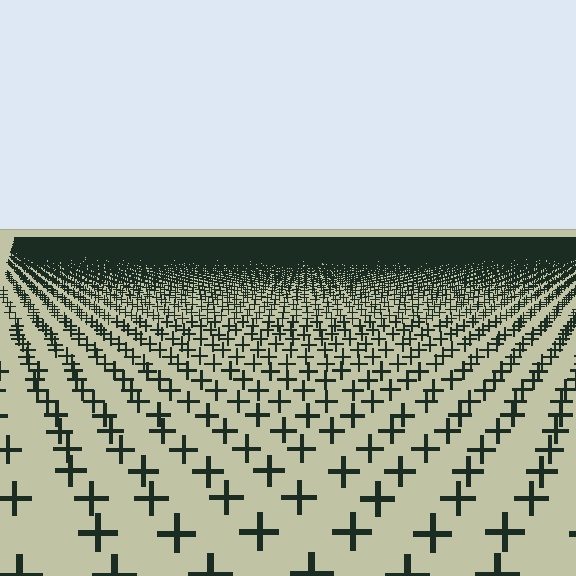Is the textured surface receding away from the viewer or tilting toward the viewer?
The surface is receding away from the viewer. Texture elements get smaller and denser toward the top.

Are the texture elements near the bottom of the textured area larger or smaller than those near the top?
Larger. Near the bottom, elements are closer to the viewer and appear at a bigger on-screen size.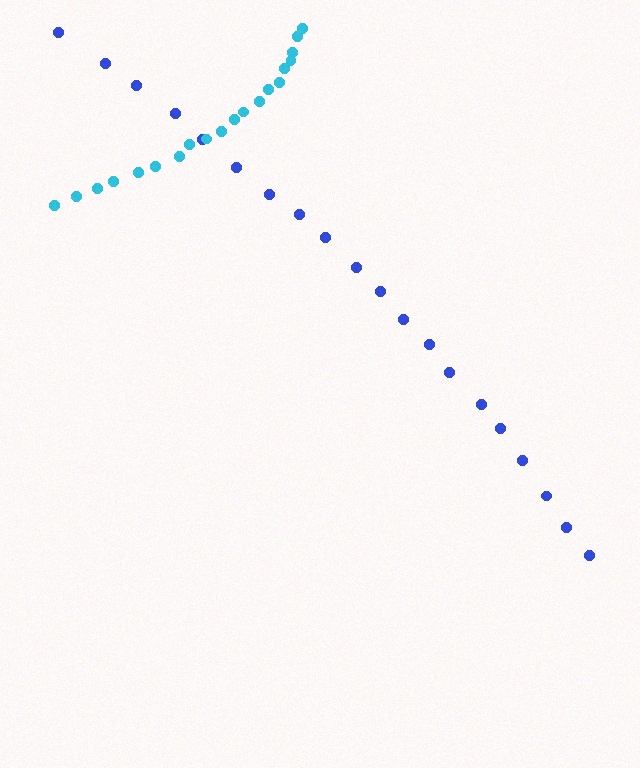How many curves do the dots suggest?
There are 2 distinct paths.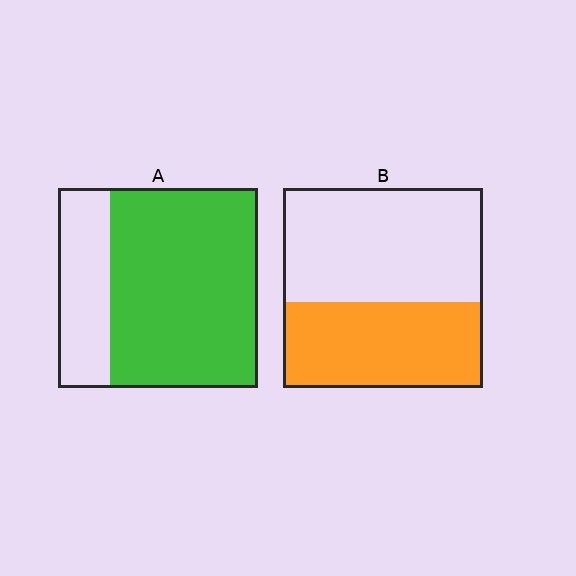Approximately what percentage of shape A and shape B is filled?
A is approximately 75% and B is approximately 45%.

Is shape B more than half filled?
No.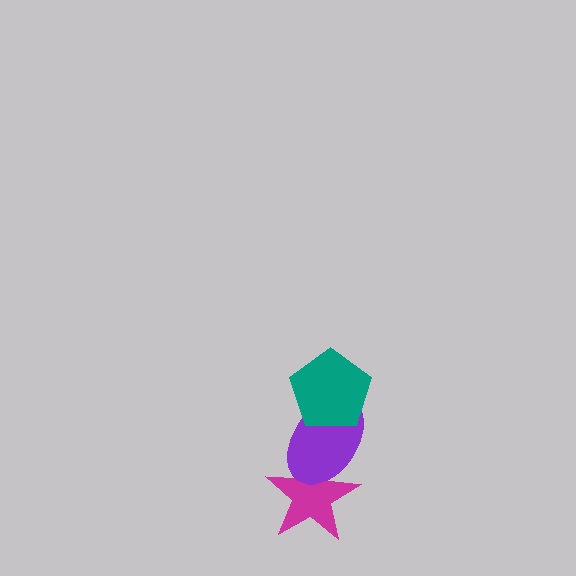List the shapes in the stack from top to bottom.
From top to bottom: the teal pentagon, the purple ellipse, the magenta star.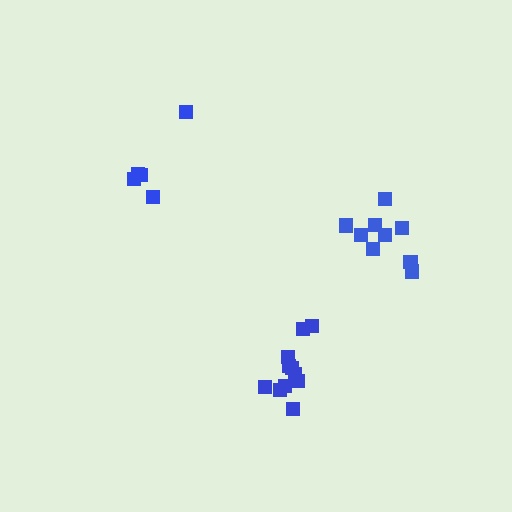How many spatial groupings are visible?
There are 3 spatial groupings.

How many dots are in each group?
Group 1: 9 dots, Group 2: 5 dots, Group 3: 11 dots (25 total).